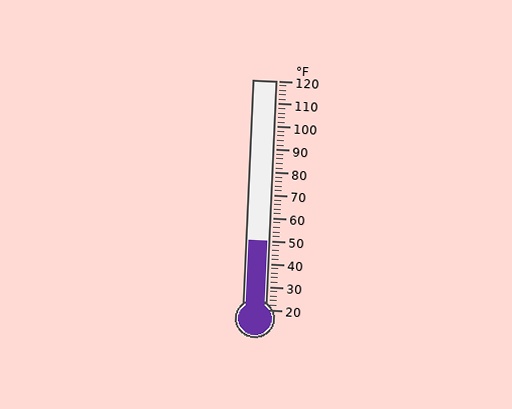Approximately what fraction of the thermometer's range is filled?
The thermometer is filled to approximately 30% of its range.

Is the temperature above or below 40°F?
The temperature is above 40°F.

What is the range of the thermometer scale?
The thermometer scale ranges from 20°F to 120°F.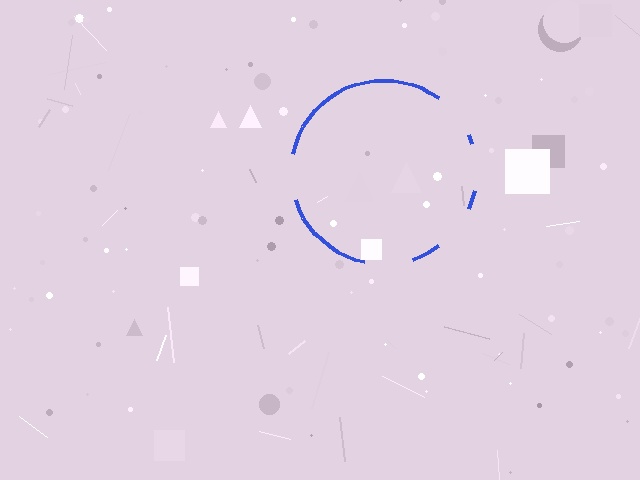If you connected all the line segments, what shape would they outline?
They would outline a circle.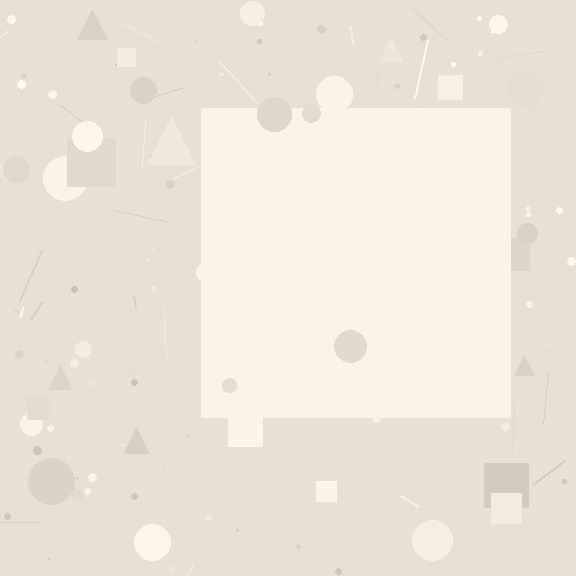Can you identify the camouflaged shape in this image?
The camouflaged shape is a square.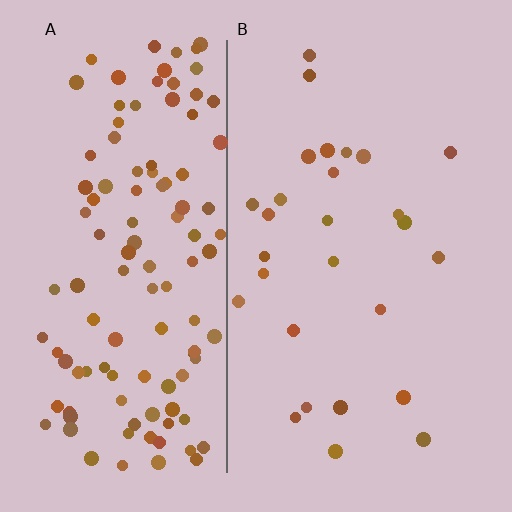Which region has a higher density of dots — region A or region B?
A (the left).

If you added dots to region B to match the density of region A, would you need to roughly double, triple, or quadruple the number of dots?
Approximately quadruple.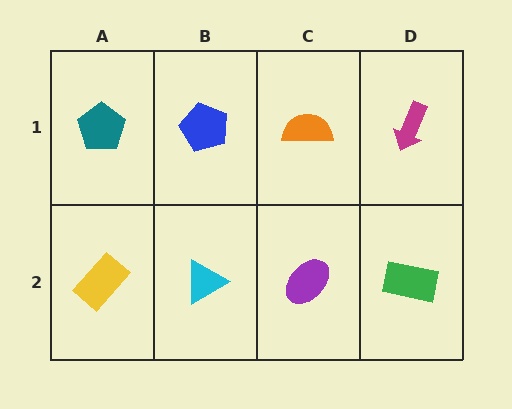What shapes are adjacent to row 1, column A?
A yellow rectangle (row 2, column A), a blue pentagon (row 1, column B).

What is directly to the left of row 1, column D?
An orange semicircle.